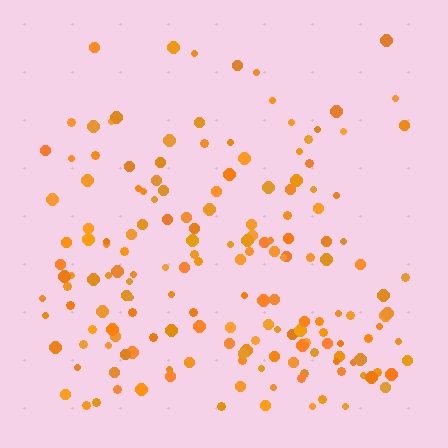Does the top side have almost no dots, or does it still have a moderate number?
Still a moderate number, just noticeably fewer than the bottom.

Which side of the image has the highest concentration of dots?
The bottom.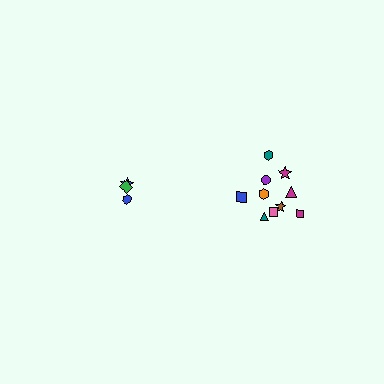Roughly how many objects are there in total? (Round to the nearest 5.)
Roughly 15 objects in total.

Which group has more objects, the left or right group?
The right group.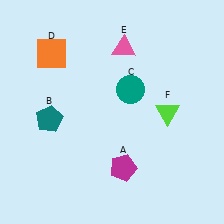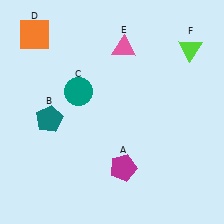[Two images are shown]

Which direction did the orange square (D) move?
The orange square (D) moved up.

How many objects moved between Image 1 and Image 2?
3 objects moved between the two images.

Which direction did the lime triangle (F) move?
The lime triangle (F) moved up.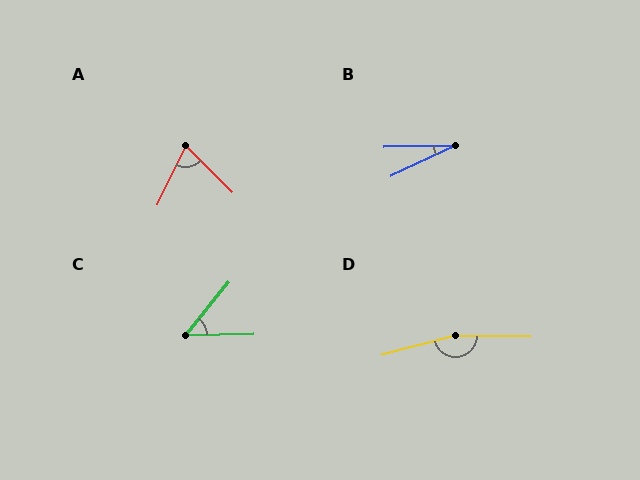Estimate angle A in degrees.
Approximately 71 degrees.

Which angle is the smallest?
B, at approximately 24 degrees.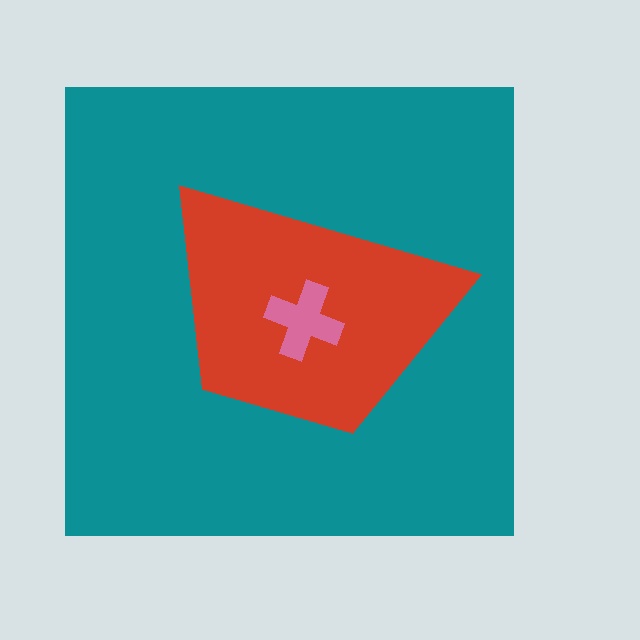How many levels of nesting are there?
3.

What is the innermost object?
The pink cross.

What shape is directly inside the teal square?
The red trapezoid.